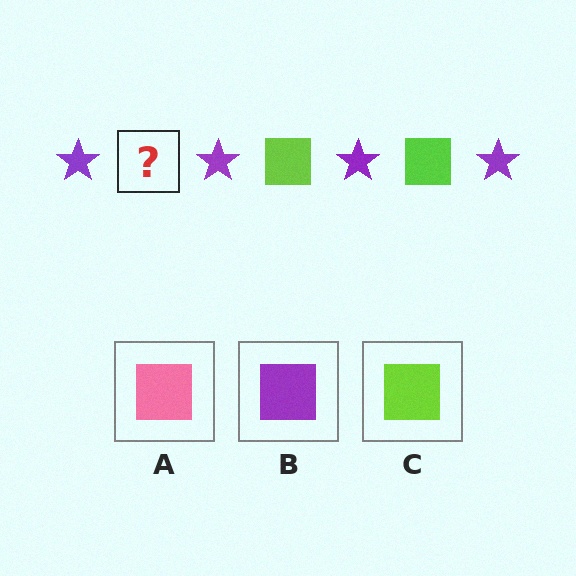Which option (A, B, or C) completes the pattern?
C.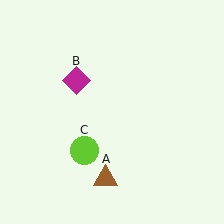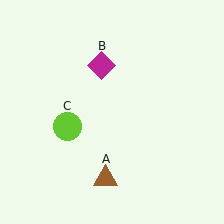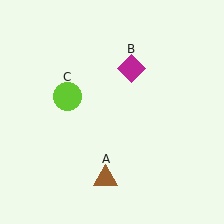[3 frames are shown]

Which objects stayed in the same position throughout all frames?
Brown triangle (object A) remained stationary.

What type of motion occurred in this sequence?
The magenta diamond (object B), lime circle (object C) rotated clockwise around the center of the scene.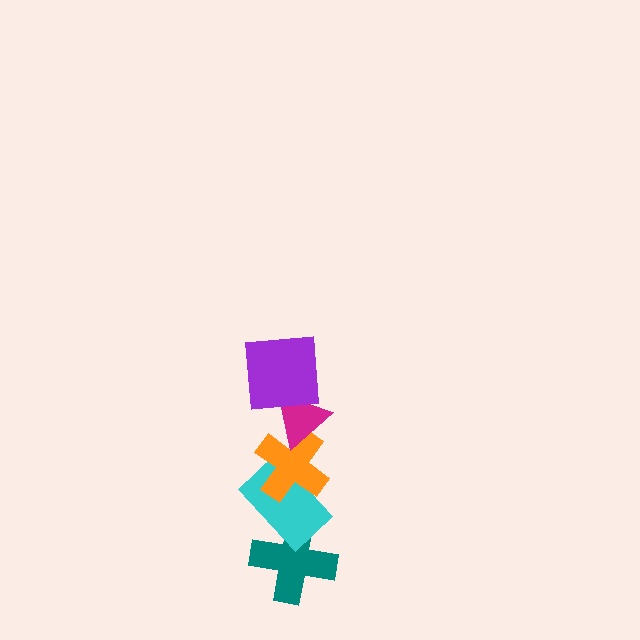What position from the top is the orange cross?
The orange cross is 3rd from the top.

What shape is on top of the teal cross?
The cyan rectangle is on top of the teal cross.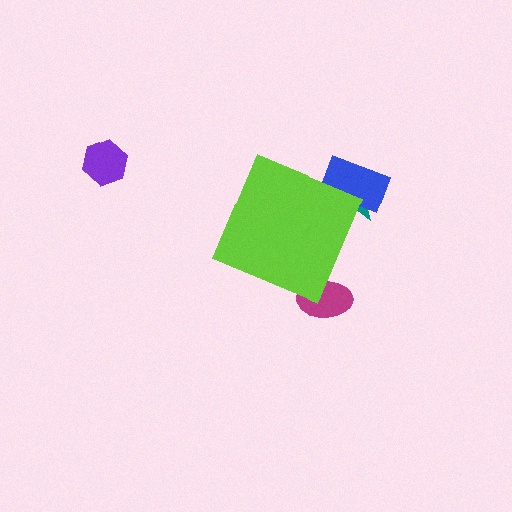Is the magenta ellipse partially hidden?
Yes, the magenta ellipse is partially hidden behind the lime diamond.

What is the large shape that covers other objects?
A lime diamond.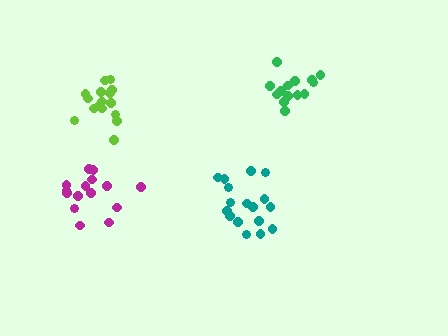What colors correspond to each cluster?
The clusters are colored: teal, green, magenta, lime.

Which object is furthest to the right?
The green cluster is rightmost.